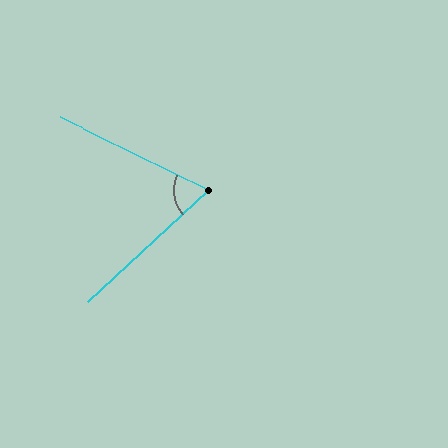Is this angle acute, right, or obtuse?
It is acute.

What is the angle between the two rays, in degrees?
Approximately 69 degrees.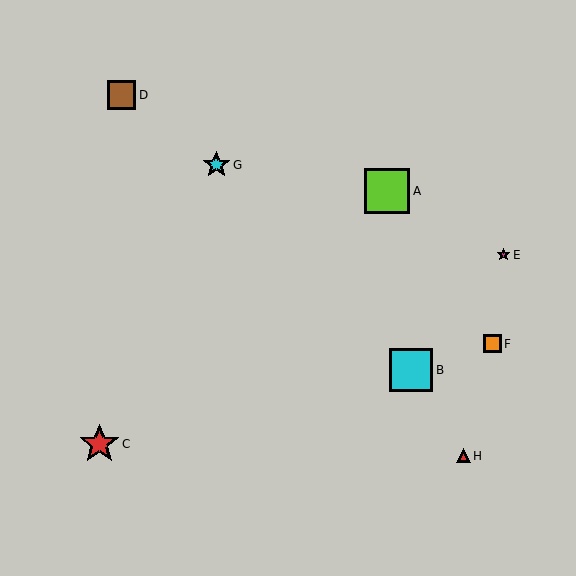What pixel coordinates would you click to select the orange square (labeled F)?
Click at (492, 344) to select the orange square F.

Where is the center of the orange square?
The center of the orange square is at (492, 344).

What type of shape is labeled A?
Shape A is a lime square.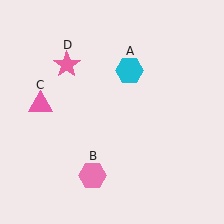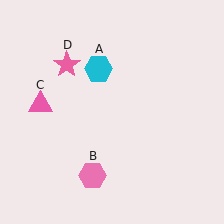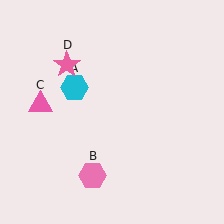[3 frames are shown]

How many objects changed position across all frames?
1 object changed position: cyan hexagon (object A).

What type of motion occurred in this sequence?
The cyan hexagon (object A) rotated counterclockwise around the center of the scene.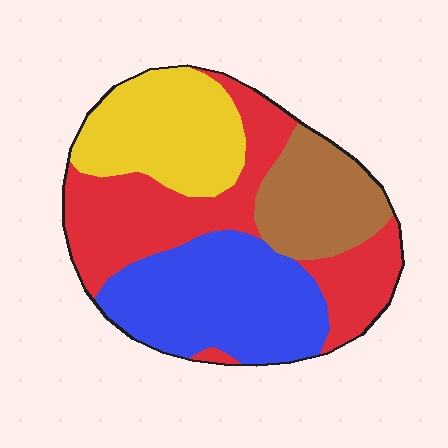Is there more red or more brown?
Red.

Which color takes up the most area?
Red, at roughly 35%.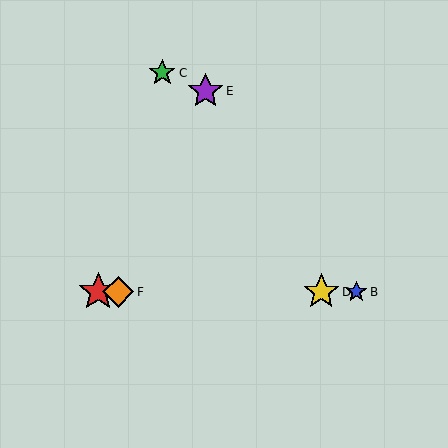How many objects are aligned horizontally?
4 objects (A, B, D, F) are aligned horizontally.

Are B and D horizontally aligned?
Yes, both are at y≈292.